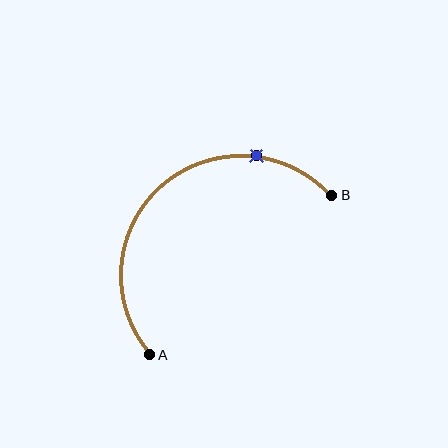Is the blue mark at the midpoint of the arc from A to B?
No. The blue mark lies on the arc but is closer to endpoint B. The arc midpoint would be at the point on the curve equidistant along the arc from both A and B.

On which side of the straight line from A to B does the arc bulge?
The arc bulges above and to the left of the straight line connecting A and B.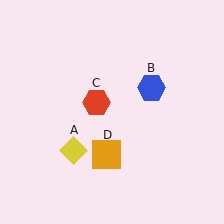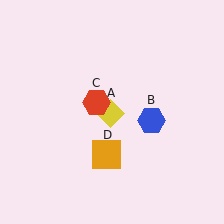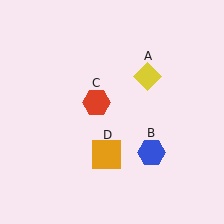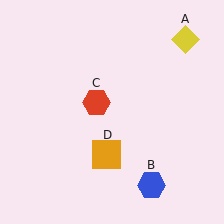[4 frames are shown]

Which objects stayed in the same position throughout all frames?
Red hexagon (object C) and orange square (object D) remained stationary.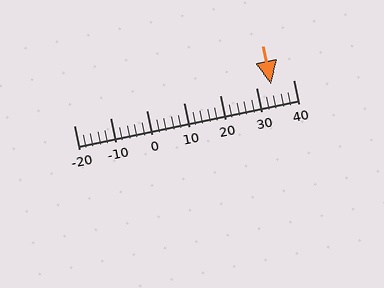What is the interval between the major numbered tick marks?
The major tick marks are spaced 10 units apart.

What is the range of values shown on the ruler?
The ruler shows values from -20 to 40.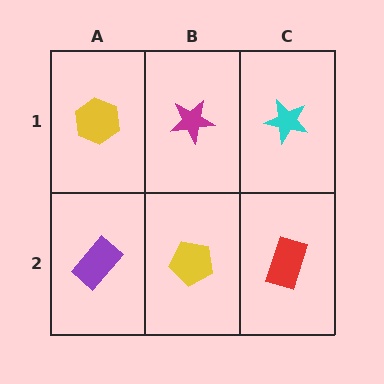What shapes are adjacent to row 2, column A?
A yellow hexagon (row 1, column A), a yellow pentagon (row 2, column B).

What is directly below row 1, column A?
A purple rectangle.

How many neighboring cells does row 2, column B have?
3.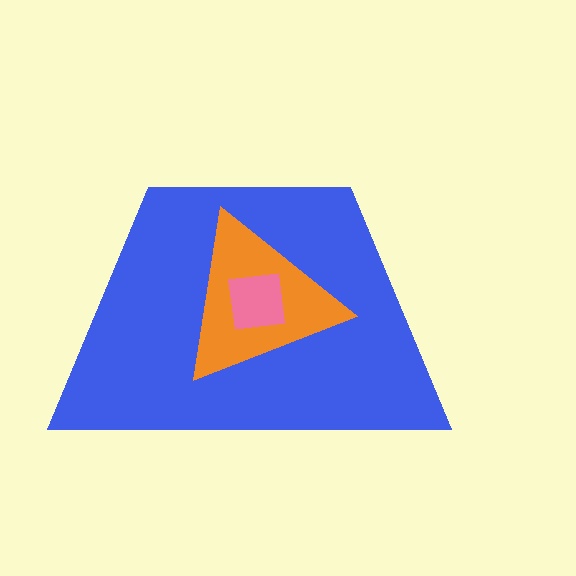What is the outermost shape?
The blue trapezoid.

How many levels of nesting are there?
3.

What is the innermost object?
The pink square.